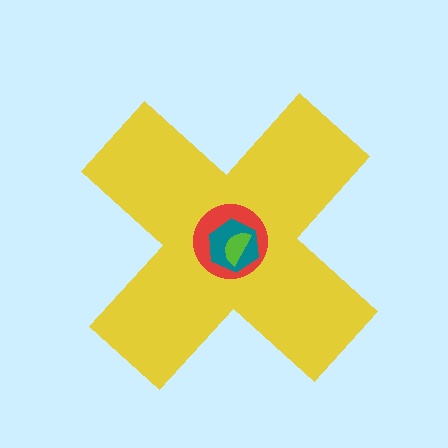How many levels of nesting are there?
4.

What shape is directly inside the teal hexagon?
The lime semicircle.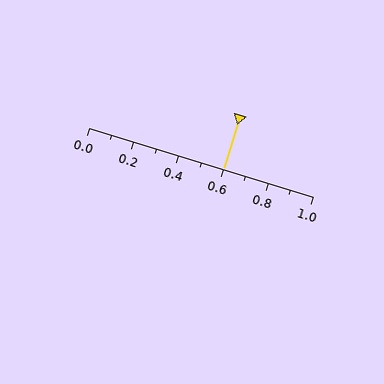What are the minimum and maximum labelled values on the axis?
The axis runs from 0.0 to 1.0.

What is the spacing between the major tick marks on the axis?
The major ticks are spaced 0.2 apart.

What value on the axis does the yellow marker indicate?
The marker indicates approximately 0.6.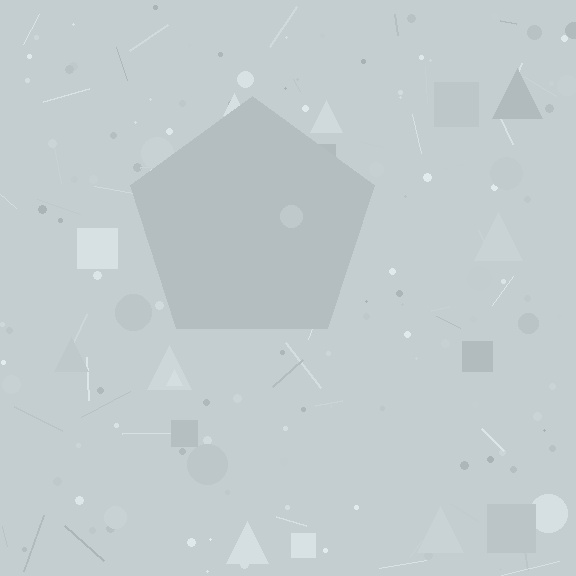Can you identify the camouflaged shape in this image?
The camouflaged shape is a pentagon.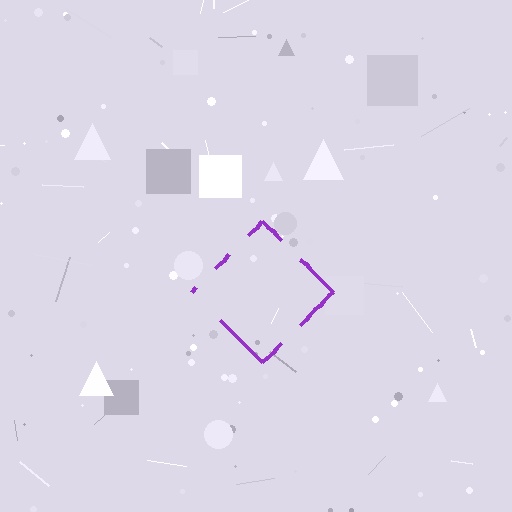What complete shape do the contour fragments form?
The contour fragments form a diamond.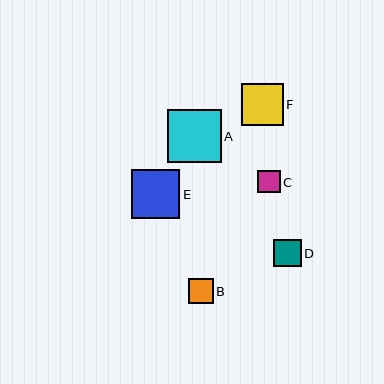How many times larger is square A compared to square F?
Square A is approximately 1.3 times the size of square F.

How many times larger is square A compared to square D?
Square A is approximately 2.0 times the size of square D.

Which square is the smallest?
Square C is the smallest with a size of approximately 22 pixels.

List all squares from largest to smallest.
From largest to smallest: A, E, F, D, B, C.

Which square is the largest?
Square A is the largest with a size of approximately 53 pixels.